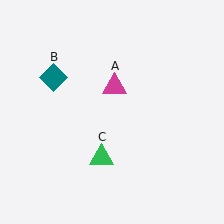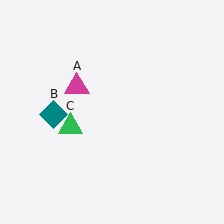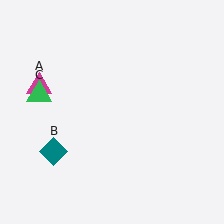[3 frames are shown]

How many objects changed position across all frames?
3 objects changed position: magenta triangle (object A), teal diamond (object B), green triangle (object C).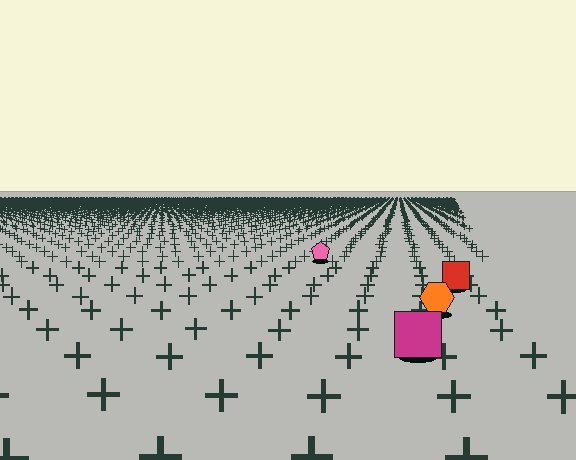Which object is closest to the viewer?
The magenta square is closest. The texture marks near it are larger and more spread out.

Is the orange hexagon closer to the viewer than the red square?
Yes. The orange hexagon is closer — you can tell from the texture gradient: the ground texture is coarser near it.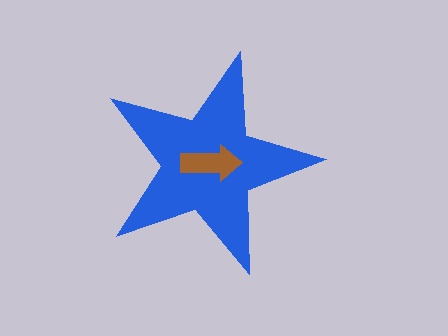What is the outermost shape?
The blue star.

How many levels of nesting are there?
2.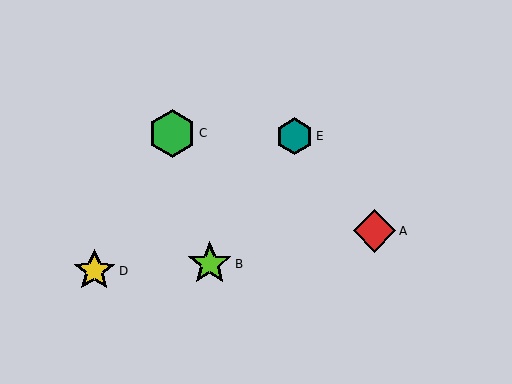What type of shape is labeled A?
Shape A is a red diamond.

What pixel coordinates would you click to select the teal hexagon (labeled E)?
Click at (294, 136) to select the teal hexagon E.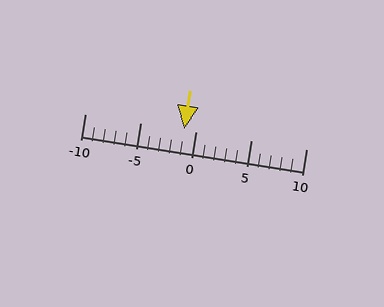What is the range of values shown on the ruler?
The ruler shows values from -10 to 10.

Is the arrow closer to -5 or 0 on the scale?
The arrow is closer to 0.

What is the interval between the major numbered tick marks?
The major tick marks are spaced 5 units apart.